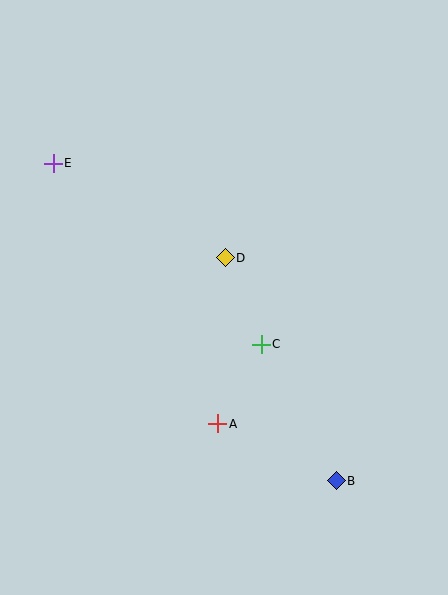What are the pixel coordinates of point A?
Point A is at (218, 424).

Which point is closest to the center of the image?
Point D at (225, 258) is closest to the center.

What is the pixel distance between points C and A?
The distance between C and A is 90 pixels.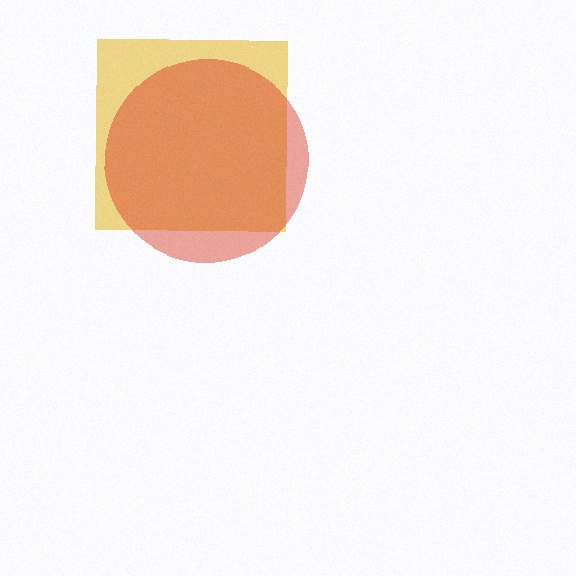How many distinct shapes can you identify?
There are 2 distinct shapes: a yellow square, a red circle.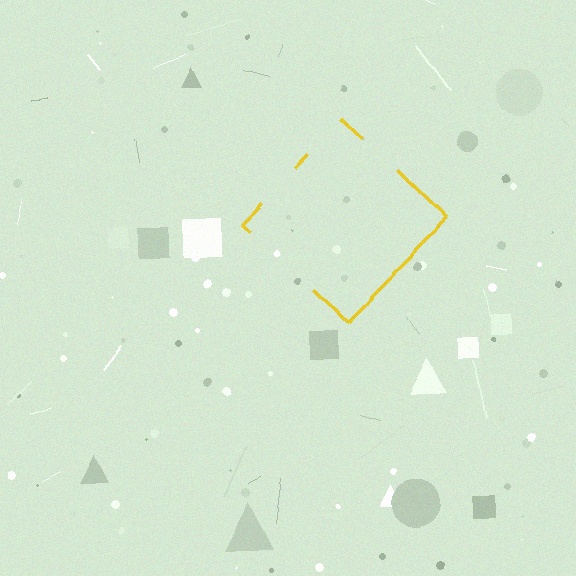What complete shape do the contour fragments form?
The contour fragments form a diamond.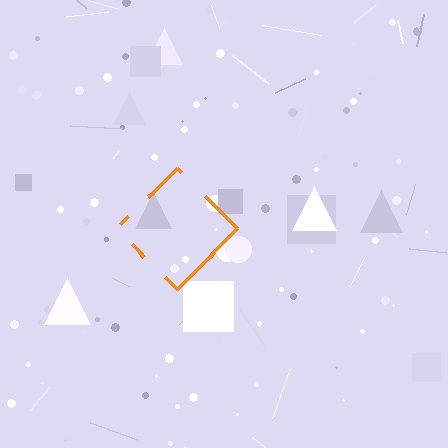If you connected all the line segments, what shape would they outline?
They would outline a diamond.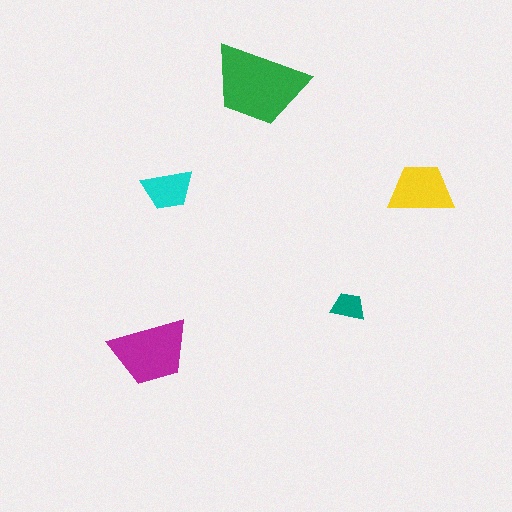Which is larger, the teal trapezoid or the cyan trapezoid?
The cyan one.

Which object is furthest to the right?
The yellow trapezoid is rightmost.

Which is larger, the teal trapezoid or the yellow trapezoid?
The yellow one.